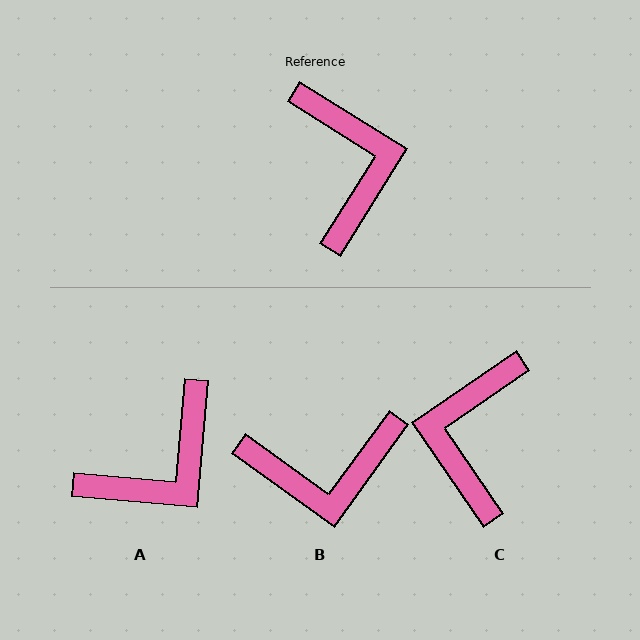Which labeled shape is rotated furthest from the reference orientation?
C, about 157 degrees away.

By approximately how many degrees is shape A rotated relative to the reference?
Approximately 63 degrees clockwise.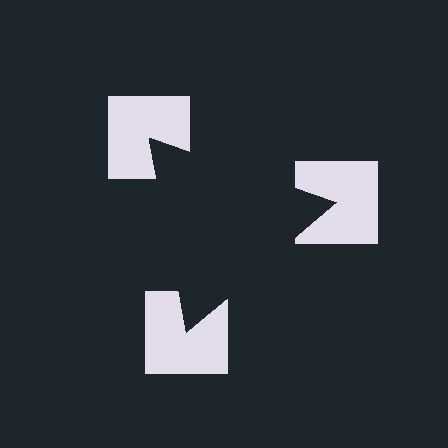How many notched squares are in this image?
There are 3 — one at each vertex of the illusory triangle.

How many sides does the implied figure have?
3 sides.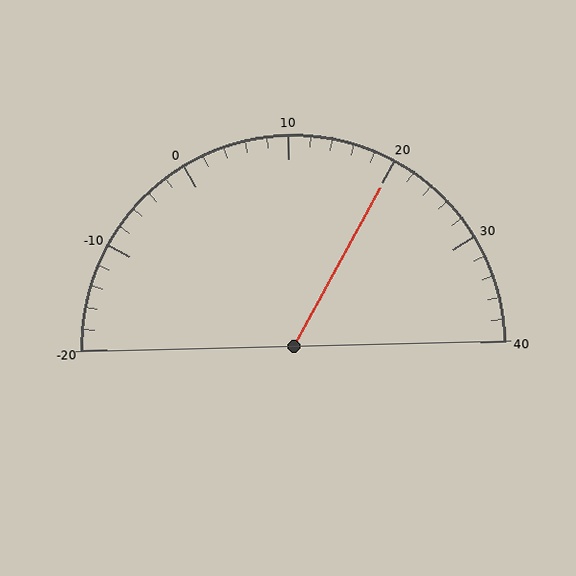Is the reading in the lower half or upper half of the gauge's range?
The reading is in the upper half of the range (-20 to 40).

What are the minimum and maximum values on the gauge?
The gauge ranges from -20 to 40.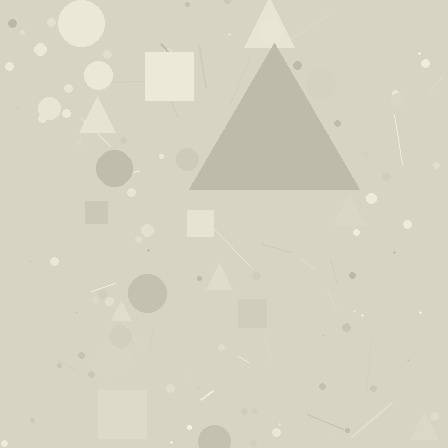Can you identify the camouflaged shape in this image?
The camouflaged shape is a triangle.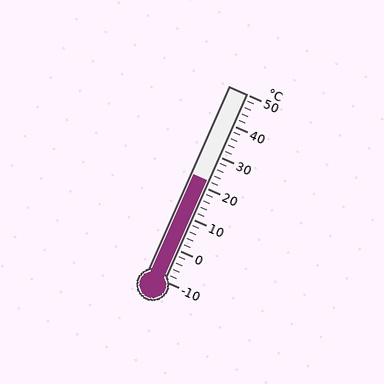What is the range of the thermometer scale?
The thermometer scale ranges from -10°C to 50°C.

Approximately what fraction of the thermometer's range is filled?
The thermometer is filled to approximately 55% of its range.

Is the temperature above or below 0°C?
The temperature is above 0°C.